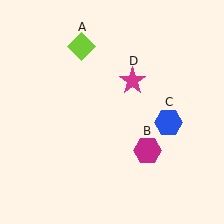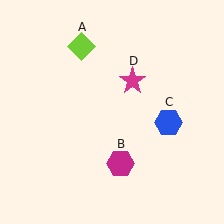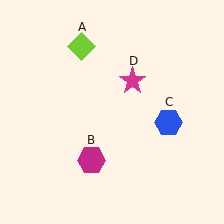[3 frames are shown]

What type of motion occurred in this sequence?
The magenta hexagon (object B) rotated clockwise around the center of the scene.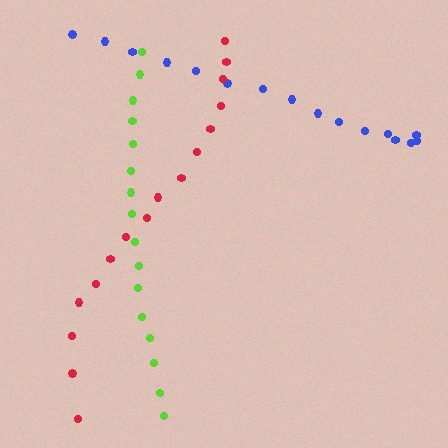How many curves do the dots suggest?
There are 3 distinct paths.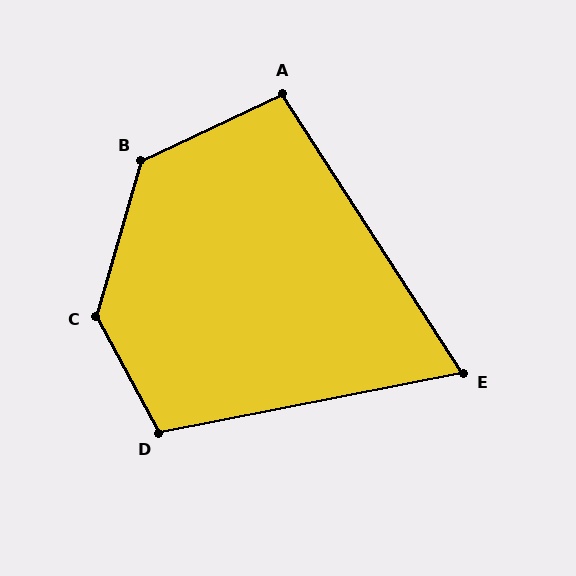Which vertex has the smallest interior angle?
E, at approximately 68 degrees.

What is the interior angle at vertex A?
Approximately 97 degrees (obtuse).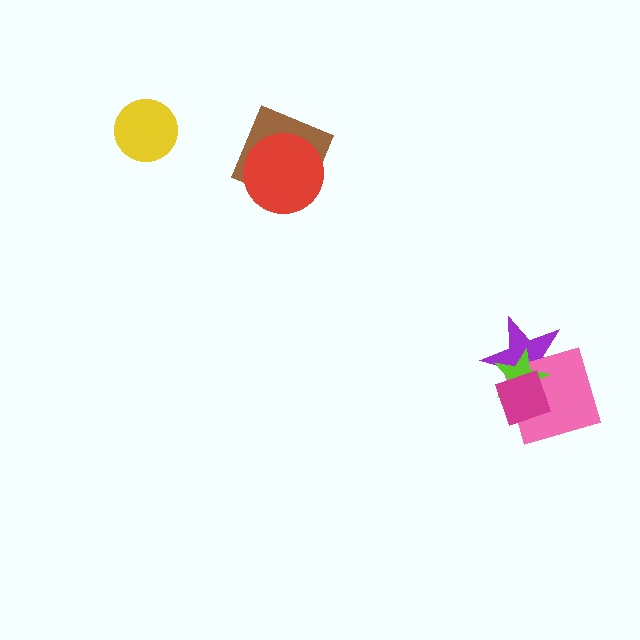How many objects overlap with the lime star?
3 objects overlap with the lime star.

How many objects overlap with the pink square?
3 objects overlap with the pink square.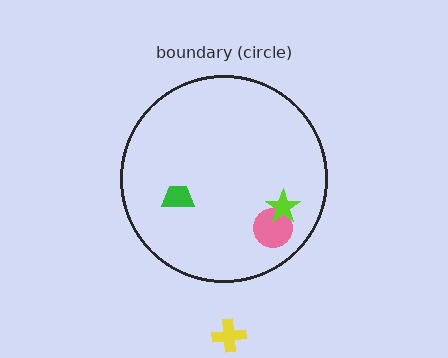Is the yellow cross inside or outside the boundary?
Outside.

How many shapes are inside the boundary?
3 inside, 1 outside.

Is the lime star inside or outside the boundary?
Inside.